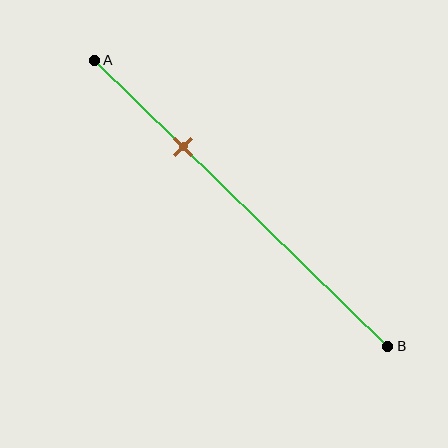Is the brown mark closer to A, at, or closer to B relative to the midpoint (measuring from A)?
The brown mark is closer to point A than the midpoint of segment AB.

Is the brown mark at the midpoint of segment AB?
No, the mark is at about 30% from A, not at the 50% midpoint.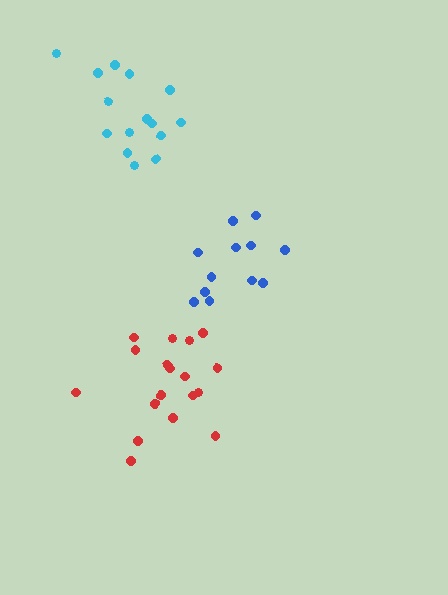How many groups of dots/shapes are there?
There are 3 groups.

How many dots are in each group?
Group 1: 18 dots, Group 2: 15 dots, Group 3: 12 dots (45 total).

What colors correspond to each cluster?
The clusters are colored: red, cyan, blue.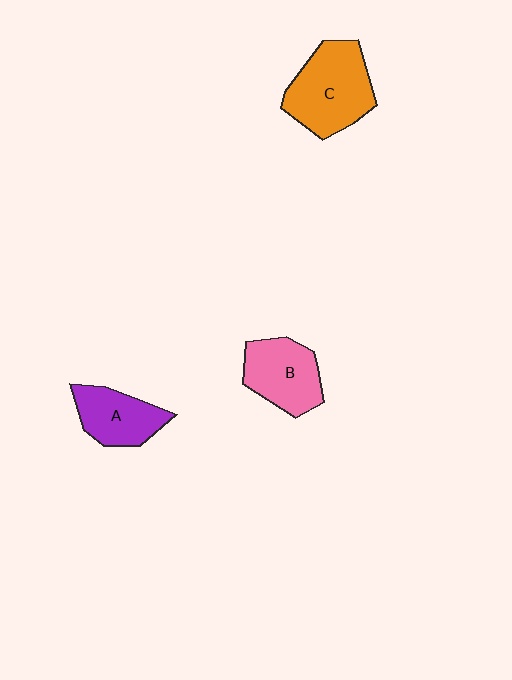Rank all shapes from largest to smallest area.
From largest to smallest: C (orange), B (pink), A (purple).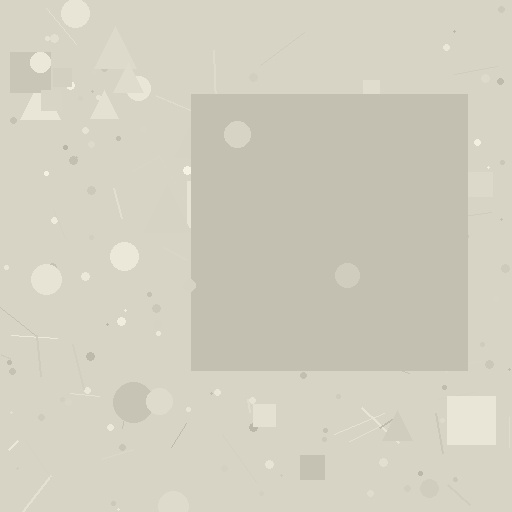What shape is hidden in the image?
A square is hidden in the image.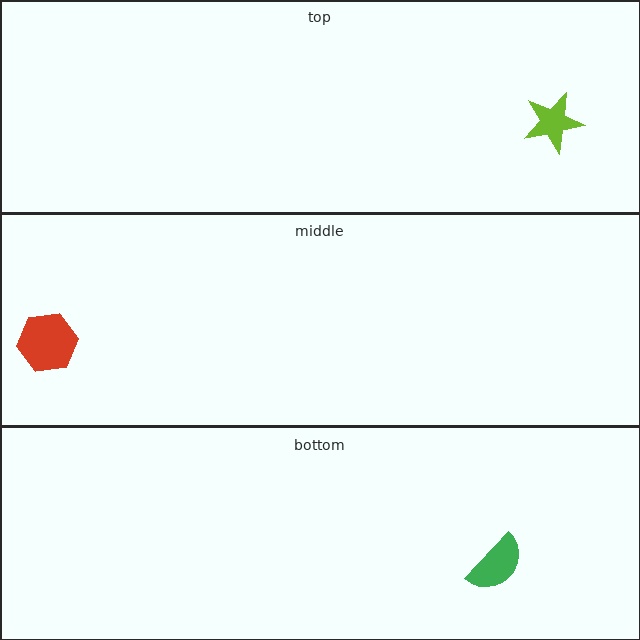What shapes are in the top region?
The lime star.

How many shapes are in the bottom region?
1.